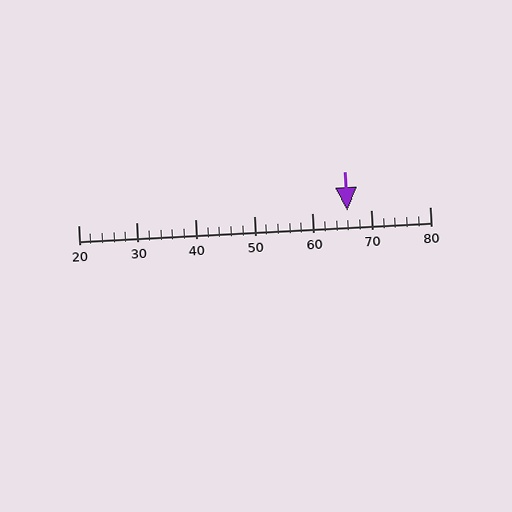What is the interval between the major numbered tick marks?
The major tick marks are spaced 10 units apart.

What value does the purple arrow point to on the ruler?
The purple arrow points to approximately 66.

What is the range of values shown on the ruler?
The ruler shows values from 20 to 80.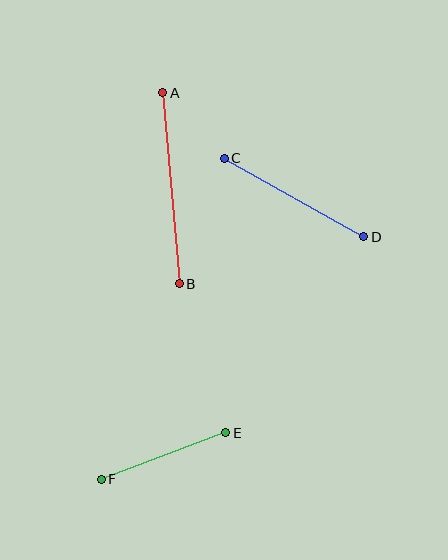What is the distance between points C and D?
The distance is approximately 160 pixels.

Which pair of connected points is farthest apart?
Points A and B are farthest apart.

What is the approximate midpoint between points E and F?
The midpoint is at approximately (164, 456) pixels.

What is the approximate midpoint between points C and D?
The midpoint is at approximately (294, 198) pixels.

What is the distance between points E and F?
The distance is approximately 133 pixels.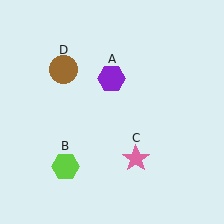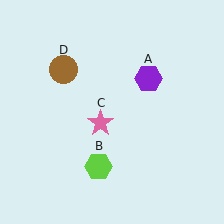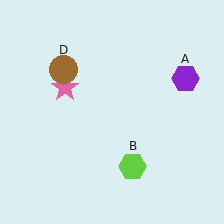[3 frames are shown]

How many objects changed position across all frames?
3 objects changed position: purple hexagon (object A), lime hexagon (object B), pink star (object C).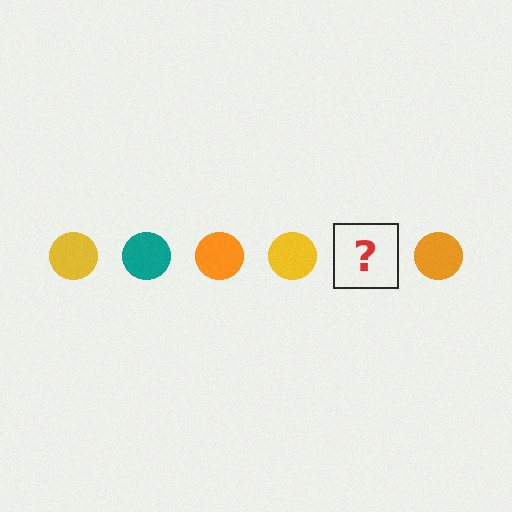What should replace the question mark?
The question mark should be replaced with a teal circle.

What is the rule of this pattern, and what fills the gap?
The rule is that the pattern cycles through yellow, teal, orange circles. The gap should be filled with a teal circle.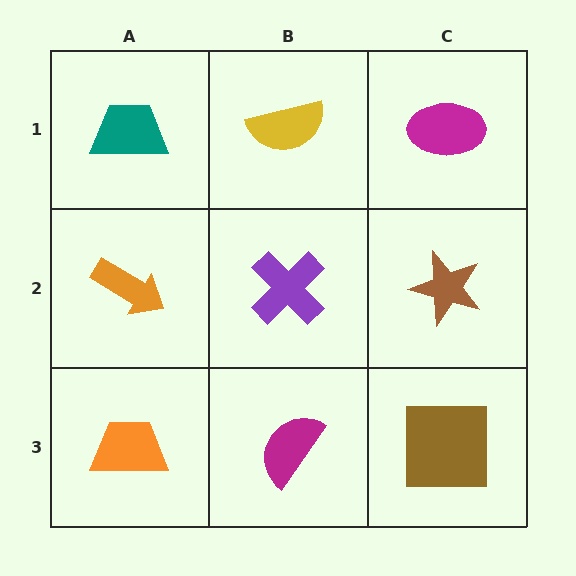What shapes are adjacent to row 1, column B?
A purple cross (row 2, column B), a teal trapezoid (row 1, column A), a magenta ellipse (row 1, column C).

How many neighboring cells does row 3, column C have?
2.